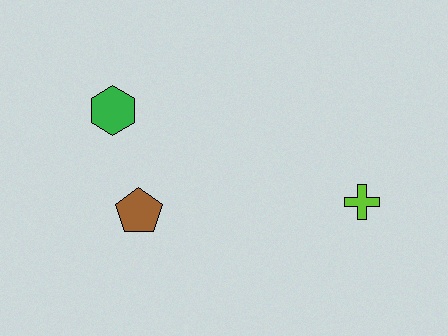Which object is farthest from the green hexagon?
The lime cross is farthest from the green hexagon.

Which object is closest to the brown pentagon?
The green hexagon is closest to the brown pentagon.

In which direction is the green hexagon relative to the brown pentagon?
The green hexagon is above the brown pentagon.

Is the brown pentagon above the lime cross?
No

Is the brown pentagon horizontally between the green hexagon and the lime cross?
Yes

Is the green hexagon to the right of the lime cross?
No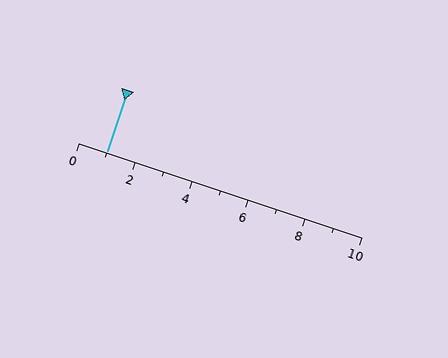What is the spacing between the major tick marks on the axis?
The major ticks are spaced 2 apart.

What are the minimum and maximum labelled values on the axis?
The axis runs from 0 to 10.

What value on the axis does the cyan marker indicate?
The marker indicates approximately 1.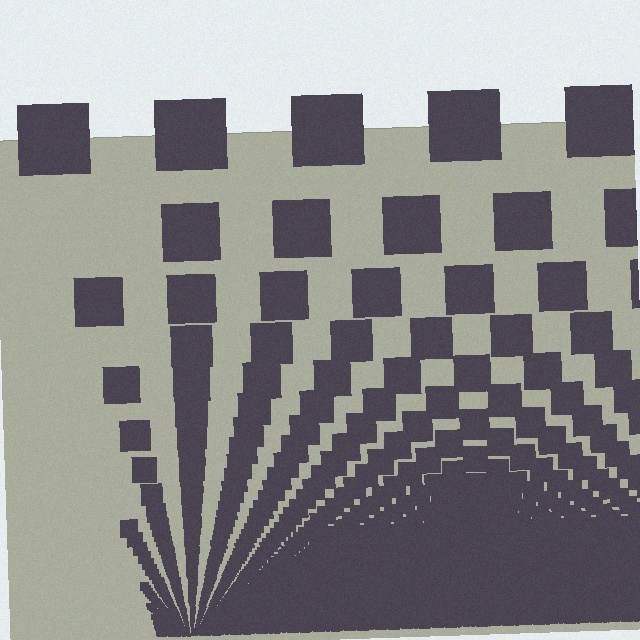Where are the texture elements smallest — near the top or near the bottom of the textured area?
Near the bottom.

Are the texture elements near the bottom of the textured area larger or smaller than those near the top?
Smaller. The gradient is inverted — elements near the bottom are smaller and denser.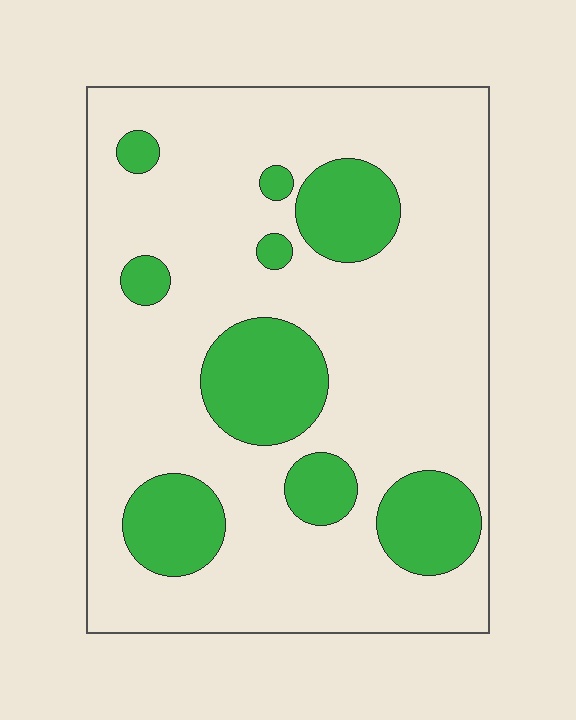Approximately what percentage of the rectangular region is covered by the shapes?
Approximately 20%.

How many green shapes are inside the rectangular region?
9.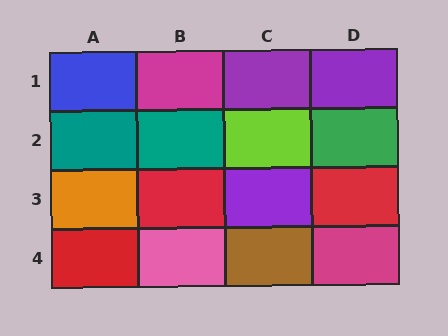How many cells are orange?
1 cell is orange.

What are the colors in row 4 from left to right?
Red, pink, brown, magenta.